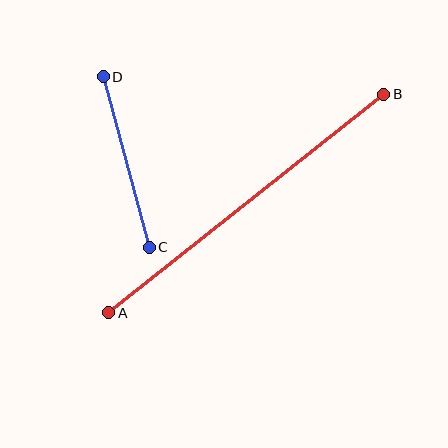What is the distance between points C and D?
The distance is approximately 177 pixels.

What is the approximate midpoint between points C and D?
The midpoint is at approximately (126, 162) pixels.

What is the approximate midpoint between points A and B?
The midpoint is at approximately (246, 204) pixels.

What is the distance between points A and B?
The distance is approximately 351 pixels.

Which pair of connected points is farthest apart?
Points A and B are farthest apart.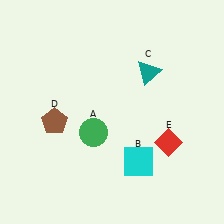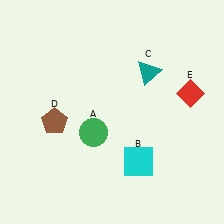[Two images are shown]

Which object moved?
The red diamond (E) moved up.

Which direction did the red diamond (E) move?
The red diamond (E) moved up.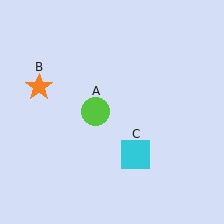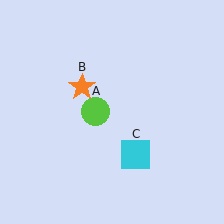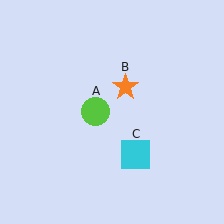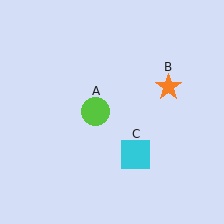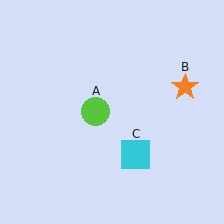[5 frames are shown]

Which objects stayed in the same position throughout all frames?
Lime circle (object A) and cyan square (object C) remained stationary.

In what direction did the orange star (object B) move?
The orange star (object B) moved right.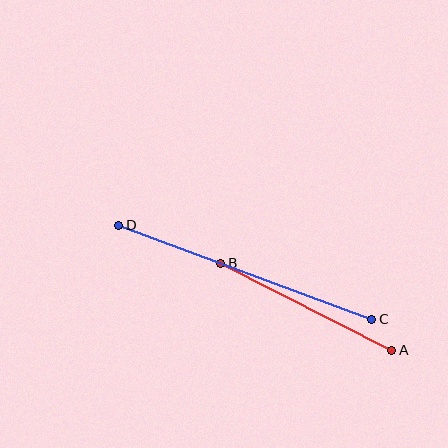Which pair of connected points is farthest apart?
Points C and D are farthest apart.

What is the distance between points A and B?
The distance is approximately 192 pixels.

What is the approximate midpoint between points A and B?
The midpoint is at approximately (306, 307) pixels.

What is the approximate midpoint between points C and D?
The midpoint is at approximately (245, 272) pixels.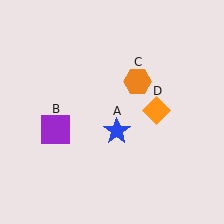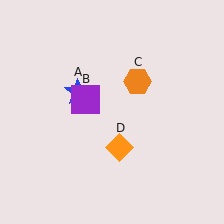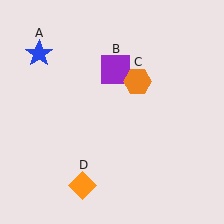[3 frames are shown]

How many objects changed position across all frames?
3 objects changed position: blue star (object A), purple square (object B), orange diamond (object D).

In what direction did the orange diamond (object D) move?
The orange diamond (object D) moved down and to the left.